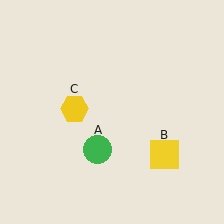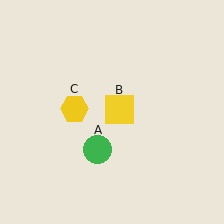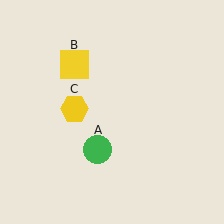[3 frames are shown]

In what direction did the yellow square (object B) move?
The yellow square (object B) moved up and to the left.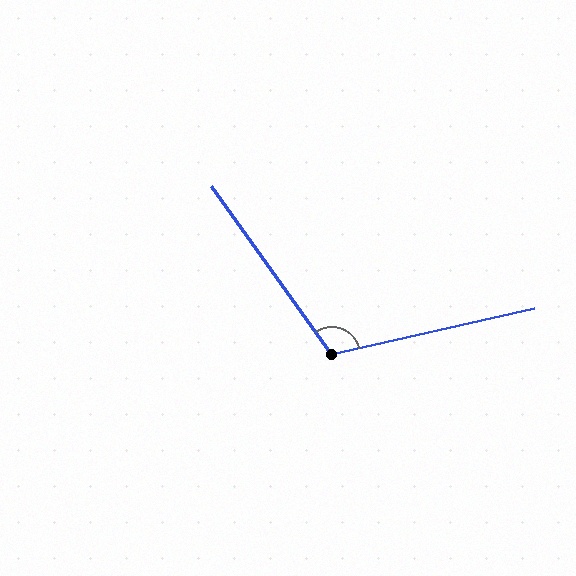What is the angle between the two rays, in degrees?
Approximately 113 degrees.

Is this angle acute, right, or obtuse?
It is obtuse.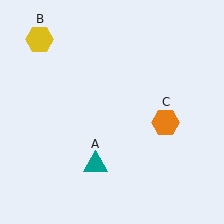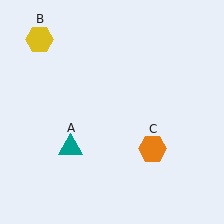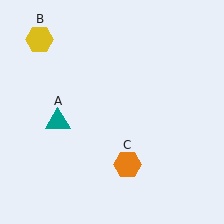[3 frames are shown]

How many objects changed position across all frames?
2 objects changed position: teal triangle (object A), orange hexagon (object C).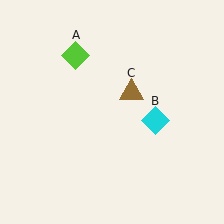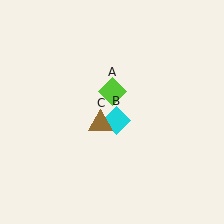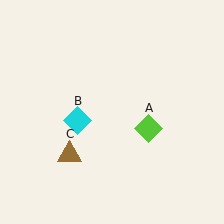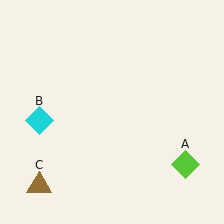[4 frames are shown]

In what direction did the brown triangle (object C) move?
The brown triangle (object C) moved down and to the left.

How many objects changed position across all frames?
3 objects changed position: lime diamond (object A), cyan diamond (object B), brown triangle (object C).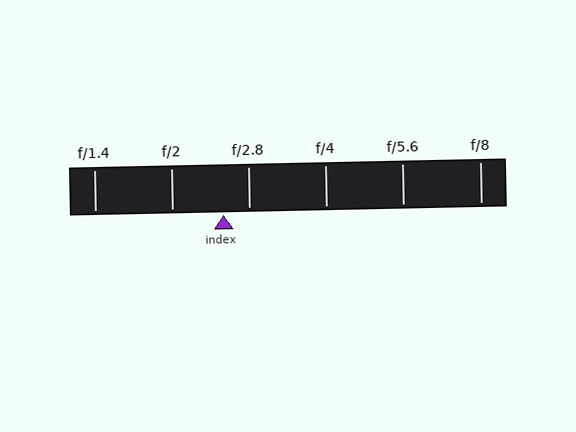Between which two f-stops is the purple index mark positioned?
The index mark is between f/2 and f/2.8.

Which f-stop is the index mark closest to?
The index mark is closest to f/2.8.